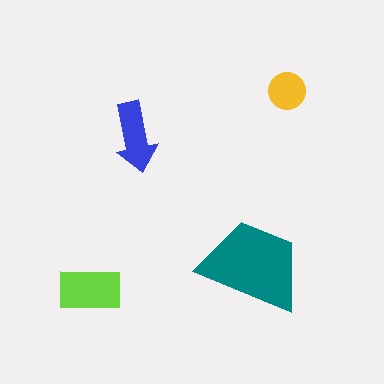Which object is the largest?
The teal trapezoid.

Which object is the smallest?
The yellow circle.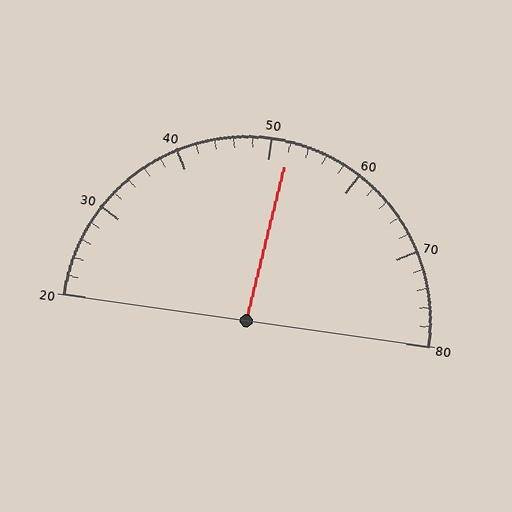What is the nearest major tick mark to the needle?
The nearest major tick mark is 50.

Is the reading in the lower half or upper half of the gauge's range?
The reading is in the upper half of the range (20 to 80).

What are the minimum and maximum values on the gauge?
The gauge ranges from 20 to 80.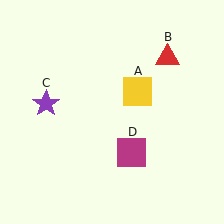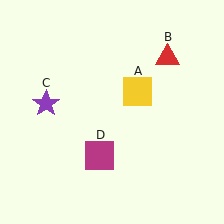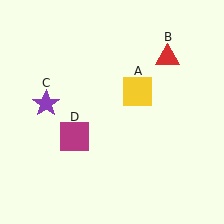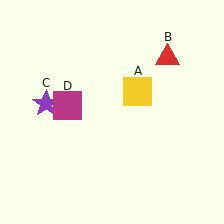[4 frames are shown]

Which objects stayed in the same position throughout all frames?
Yellow square (object A) and red triangle (object B) and purple star (object C) remained stationary.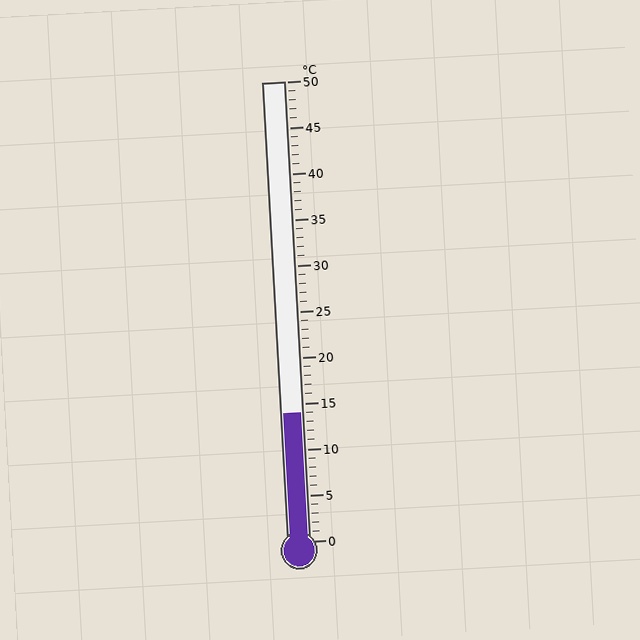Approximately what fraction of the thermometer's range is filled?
The thermometer is filled to approximately 30% of its range.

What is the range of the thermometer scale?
The thermometer scale ranges from 0°C to 50°C.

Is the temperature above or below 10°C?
The temperature is above 10°C.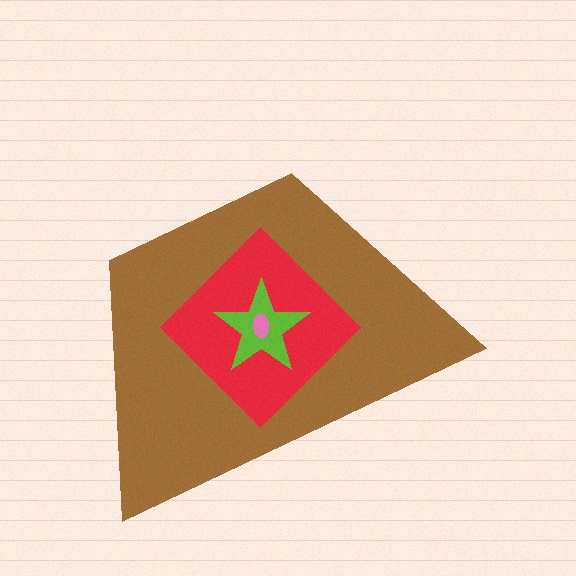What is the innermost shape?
The pink ellipse.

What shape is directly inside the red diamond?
The lime star.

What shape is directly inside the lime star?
The pink ellipse.